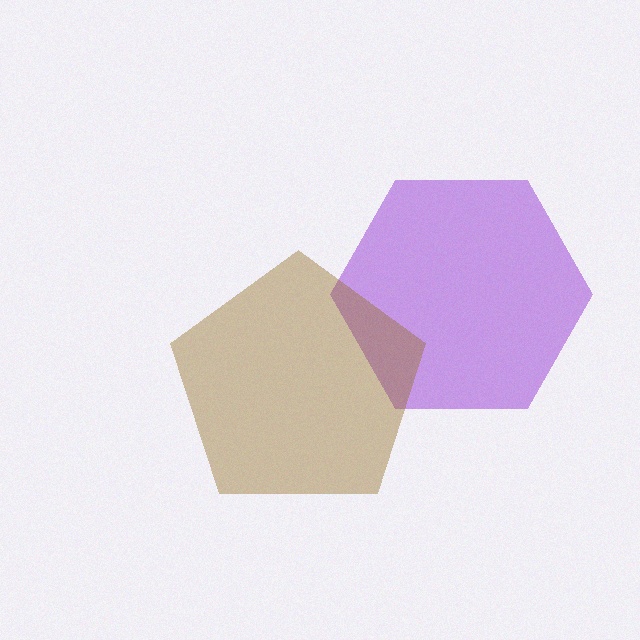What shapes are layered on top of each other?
The layered shapes are: a purple hexagon, a brown pentagon.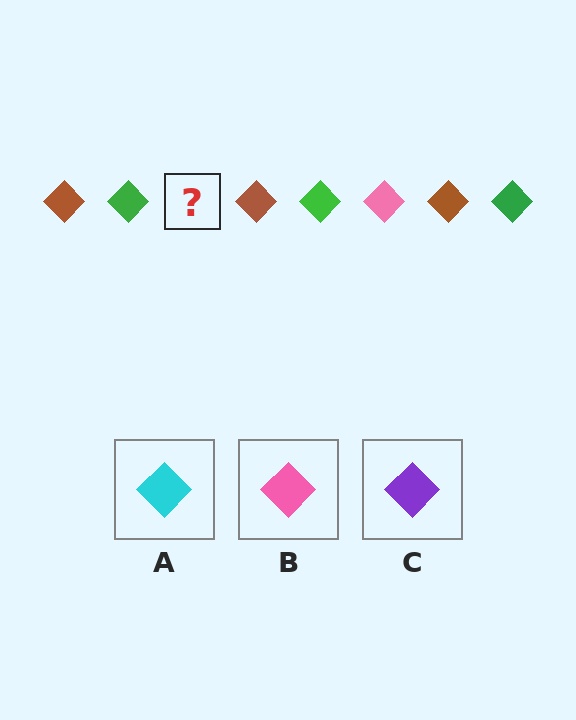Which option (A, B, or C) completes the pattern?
B.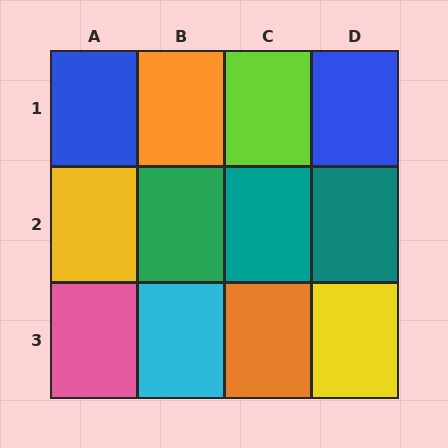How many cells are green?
1 cell is green.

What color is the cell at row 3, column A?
Pink.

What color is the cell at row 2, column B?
Green.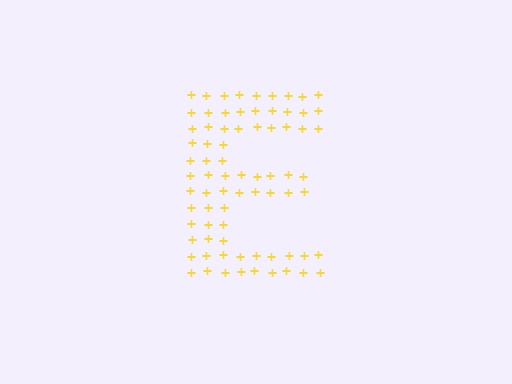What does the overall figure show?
The overall figure shows the letter E.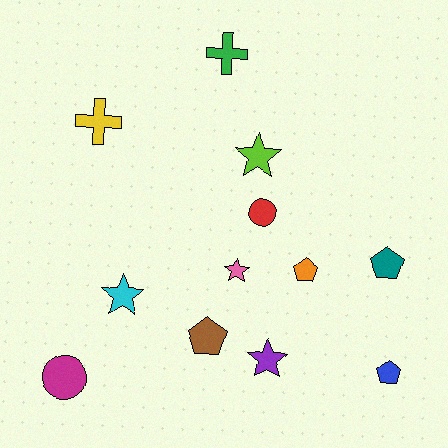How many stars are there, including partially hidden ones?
There are 4 stars.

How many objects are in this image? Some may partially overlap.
There are 12 objects.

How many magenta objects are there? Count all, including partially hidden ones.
There is 1 magenta object.